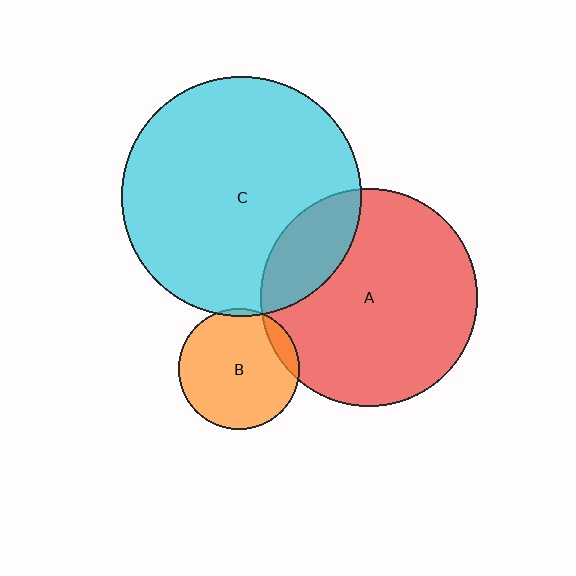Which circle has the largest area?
Circle C (cyan).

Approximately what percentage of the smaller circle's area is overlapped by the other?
Approximately 20%.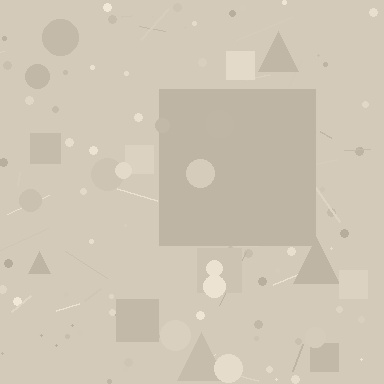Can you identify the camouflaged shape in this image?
The camouflaged shape is a square.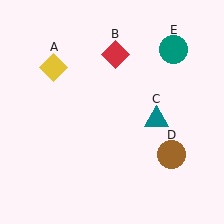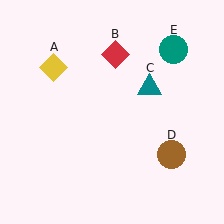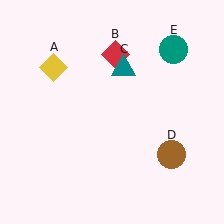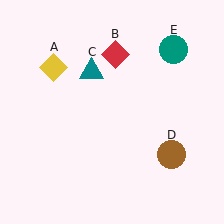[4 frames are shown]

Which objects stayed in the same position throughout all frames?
Yellow diamond (object A) and red diamond (object B) and brown circle (object D) and teal circle (object E) remained stationary.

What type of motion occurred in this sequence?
The teal triangle (object C) rotated counterclockwise around the center of the scene.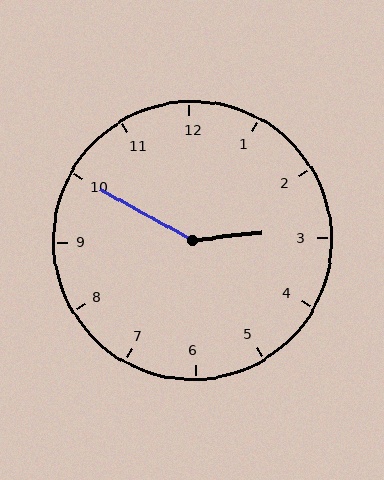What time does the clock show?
2:50.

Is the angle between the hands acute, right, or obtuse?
It is obtuse.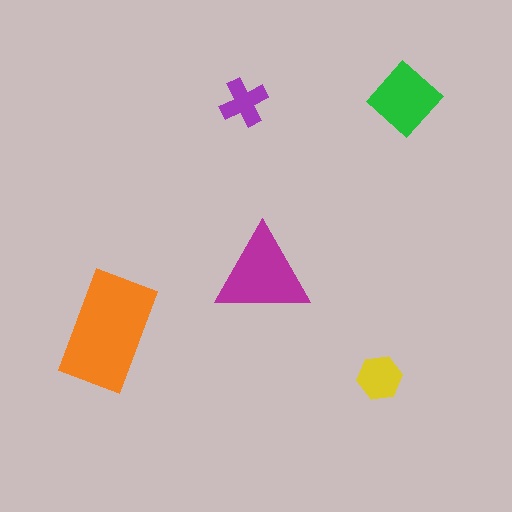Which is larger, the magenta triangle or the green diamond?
The magenta triangle.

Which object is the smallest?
The purple cross.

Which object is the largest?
The orange rectangle.